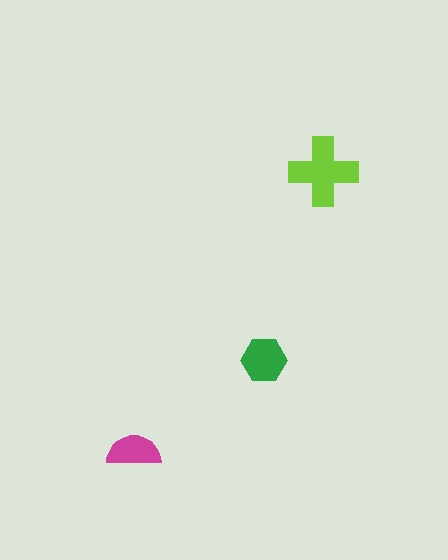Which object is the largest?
The lime cross.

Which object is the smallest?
The magenta semicircle.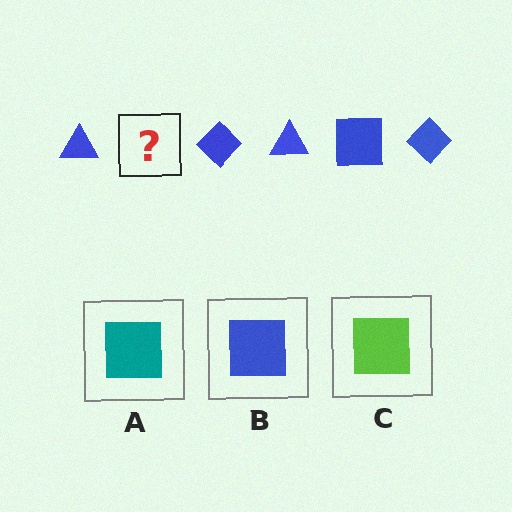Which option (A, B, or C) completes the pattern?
B.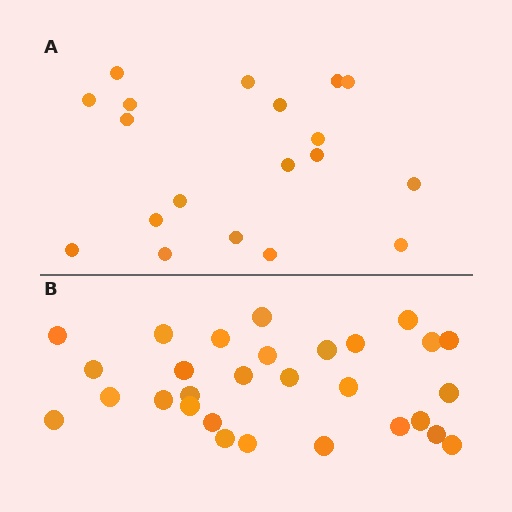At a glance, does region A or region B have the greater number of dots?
Region B (the bottom region) has more dots.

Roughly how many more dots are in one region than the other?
Region B has roughly 10 or so more dots than region A.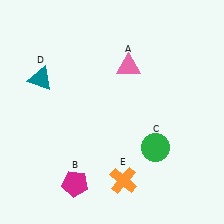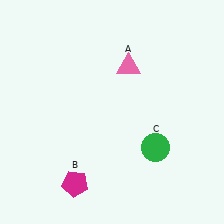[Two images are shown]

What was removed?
The teal triangle (D), the orange cross (E) were removed in Image 2.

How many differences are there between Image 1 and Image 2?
There are 2 differences between the two images.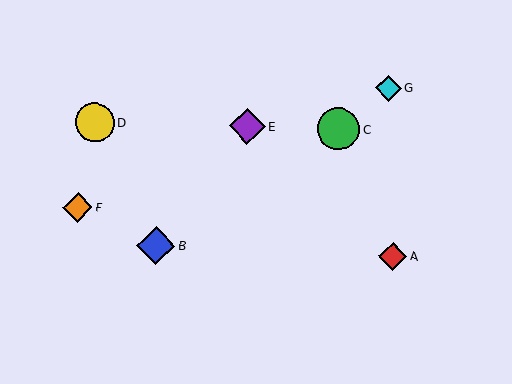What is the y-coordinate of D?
Object D is at y≈122.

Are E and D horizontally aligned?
Yes, both are at y≈126.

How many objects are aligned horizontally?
3 objects (C, D, E) are aligned horizontally.